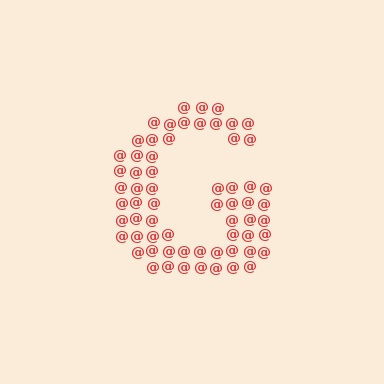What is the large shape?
The large shape is the letter G.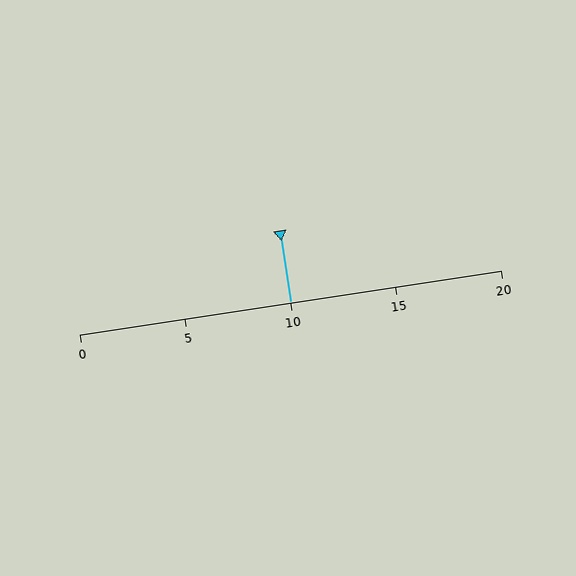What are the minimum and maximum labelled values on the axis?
The axis runs from 0 to 20.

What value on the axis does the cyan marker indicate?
The marker indicates approximately 10.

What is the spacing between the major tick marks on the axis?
The major ticks are spaced 5 apart.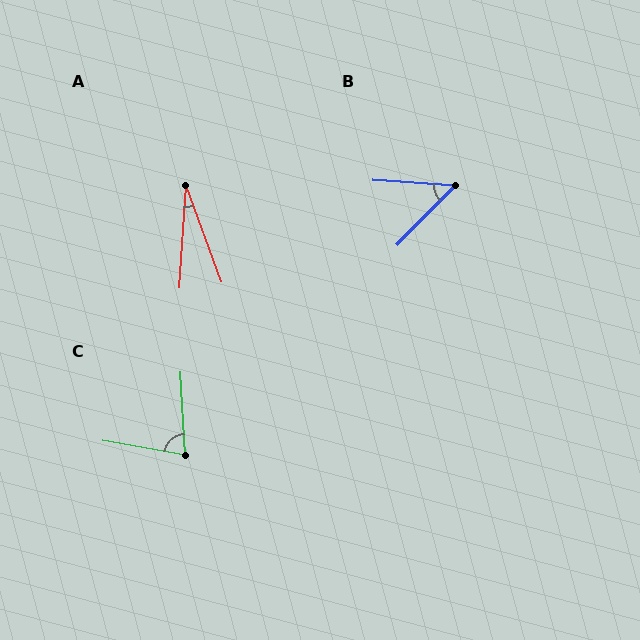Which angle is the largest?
C, at approximately 77 degrees.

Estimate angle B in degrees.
Approximately 49 degrees.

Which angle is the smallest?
A, at approximately 24 degrees.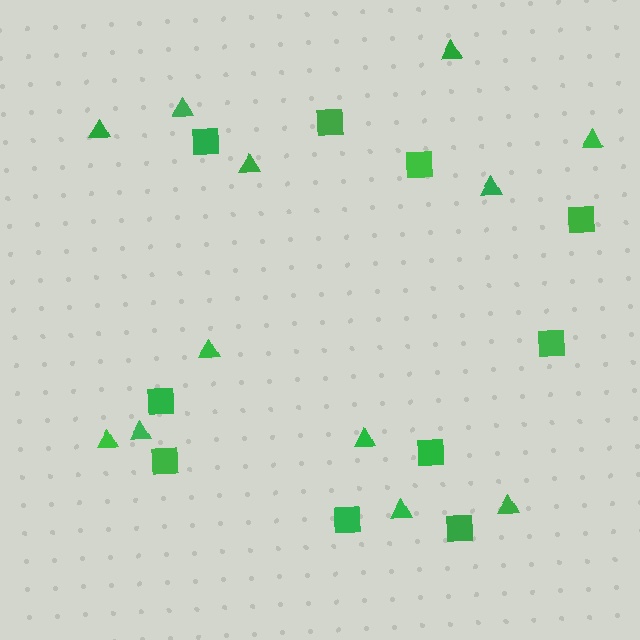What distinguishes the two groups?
There are 2 groups: one group of triangles (12) and one group of squares (10).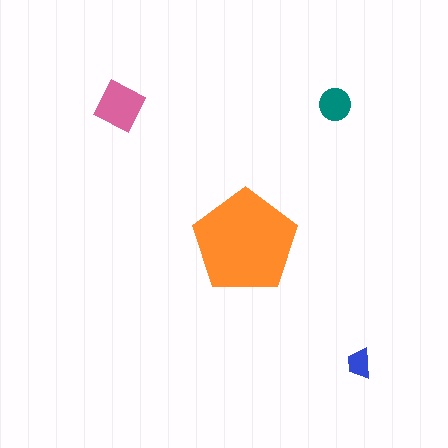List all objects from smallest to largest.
The blue trapezoid, the teal circle, the pink diamond, the orange pentagon.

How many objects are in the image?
There are 4 objects in the image.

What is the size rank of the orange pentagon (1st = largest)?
1st.